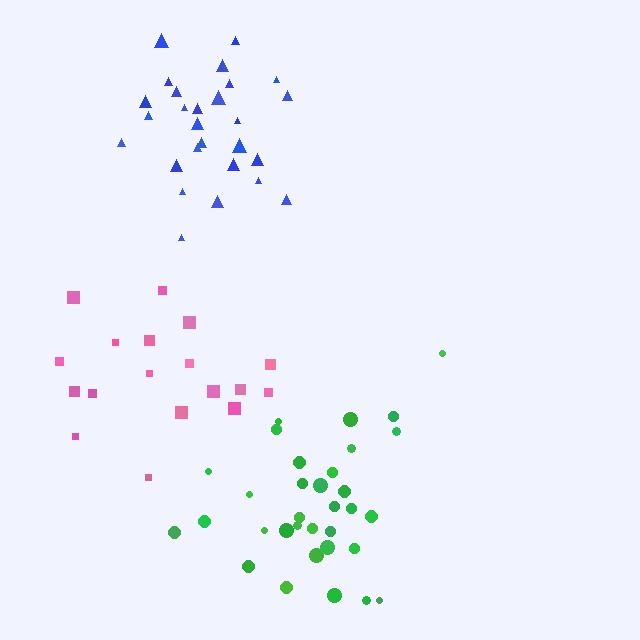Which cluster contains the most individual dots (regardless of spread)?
Green (33).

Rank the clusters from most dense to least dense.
blue, green, pink.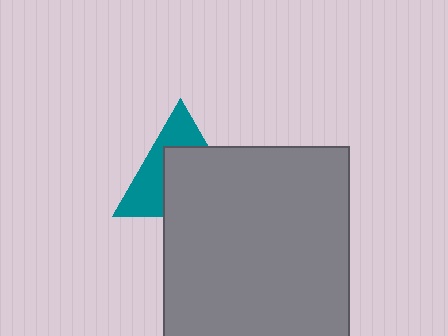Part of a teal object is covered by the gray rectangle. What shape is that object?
It is a triangle.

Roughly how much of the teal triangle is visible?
A small part of it is visible (roughly 43%).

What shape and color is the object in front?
The object in front is a gray rectangle.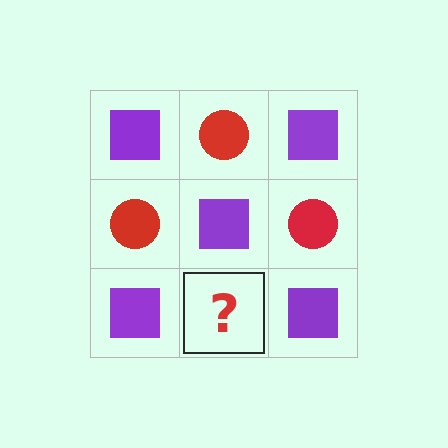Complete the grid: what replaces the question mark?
The question mark should be replaced with a red circle.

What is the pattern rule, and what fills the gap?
The rule is that it alternates purple square and red circle in a checkerboard pattern. The gap should be filled with a red circle.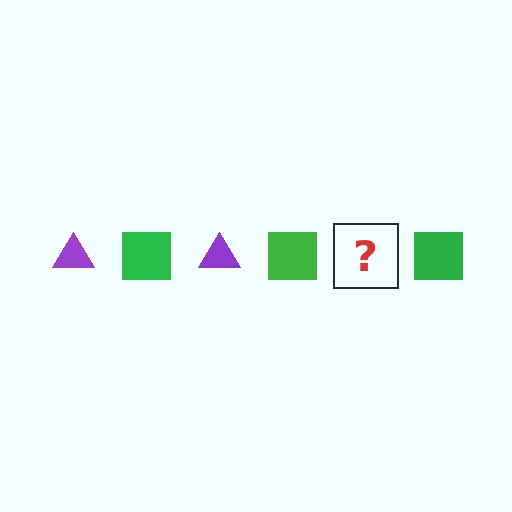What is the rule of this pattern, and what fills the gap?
The rule is that the pattern alternates between purple triangle and green square. The gap should be filled with a purple triangle.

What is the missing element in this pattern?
The missing element is a purple triangle.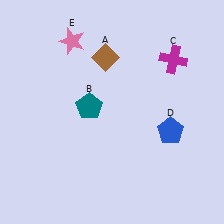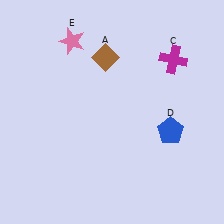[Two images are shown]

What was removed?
The teal pentagon (B) was removed in Image 2.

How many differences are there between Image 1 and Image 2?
There is 1 difference between the two images.